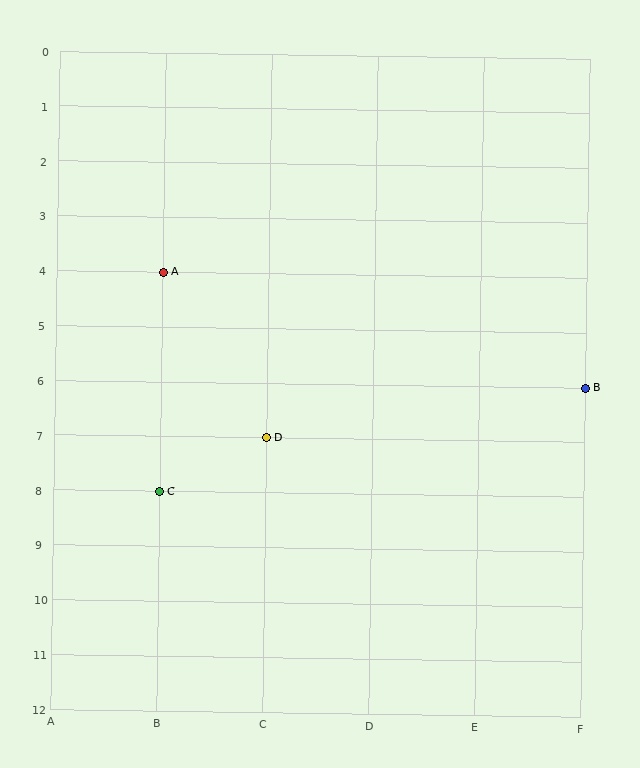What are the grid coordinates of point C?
Point C is at grid coordinates (B, 8).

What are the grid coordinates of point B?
Point B is at grid coordinates (F, 6).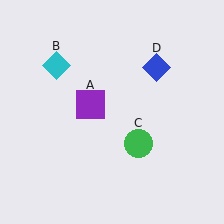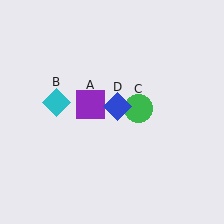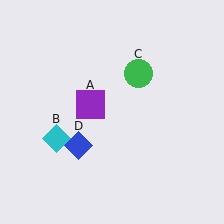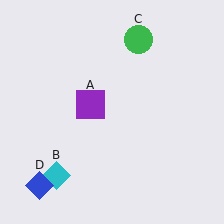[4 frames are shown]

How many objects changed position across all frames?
3 objects changed position: cyan diamond (object B), green circle (object C), blue diamond (object D).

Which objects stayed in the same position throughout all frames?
Purple square (object A) remained stationary.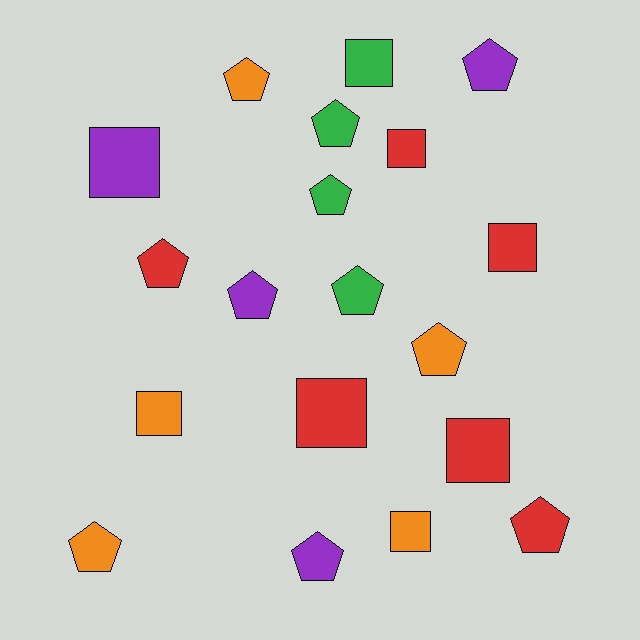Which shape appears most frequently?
Pentagon, with 11 objects.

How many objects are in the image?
There are 19 objects.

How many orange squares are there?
There are 2 orange squares.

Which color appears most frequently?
Red, with 6 objects.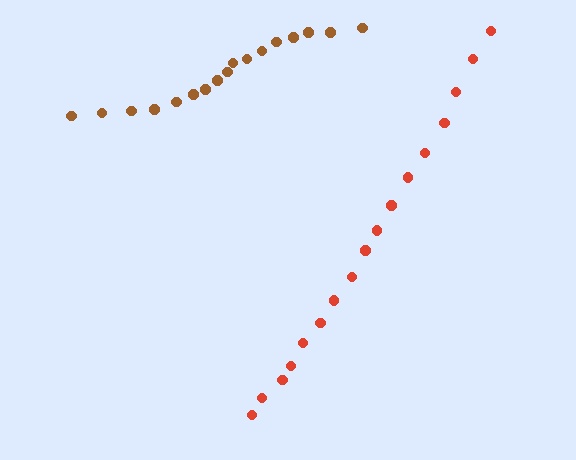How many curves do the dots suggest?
There are 2 distinct paths.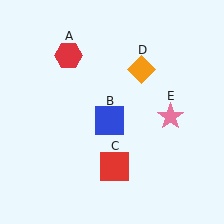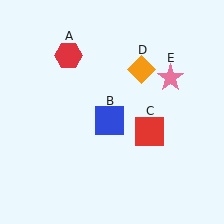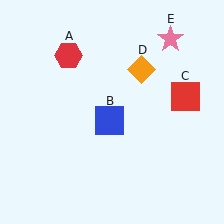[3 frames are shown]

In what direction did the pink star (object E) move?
The pink star (object E) moved up.